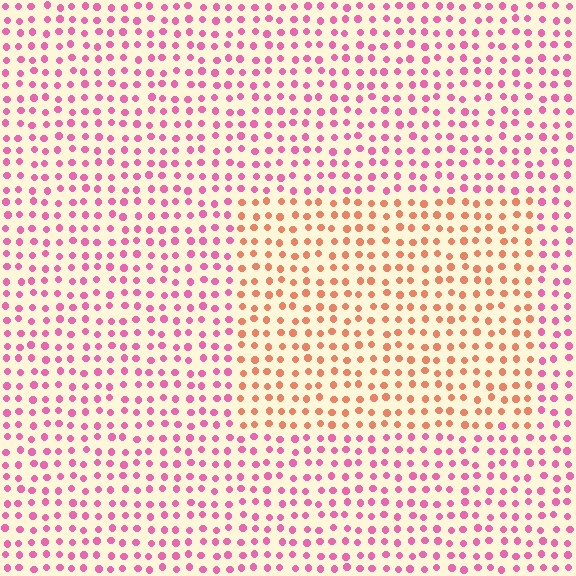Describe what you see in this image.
The image is filled with small pink elements in a uniform arrangement. A rectangle-shaped region is visible where the elements are tinted to a slightly different hue, forming a subtle color boundary.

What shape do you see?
I see a rectangle.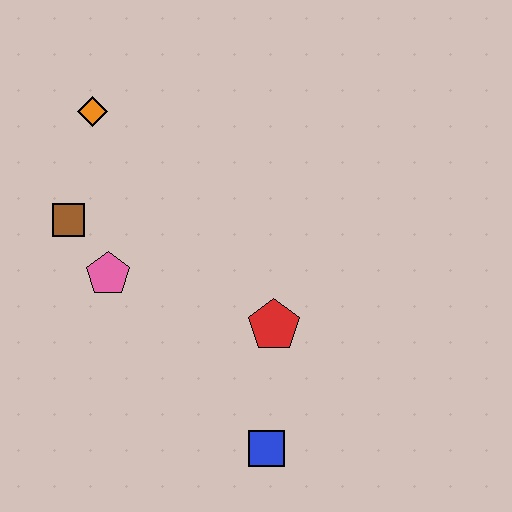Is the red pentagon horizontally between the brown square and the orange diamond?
No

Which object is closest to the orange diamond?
The brown square is closest to the orange diamond.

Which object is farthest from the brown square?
The blue square is farthest from the brown square.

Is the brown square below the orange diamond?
Yes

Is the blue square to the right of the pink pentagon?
Yes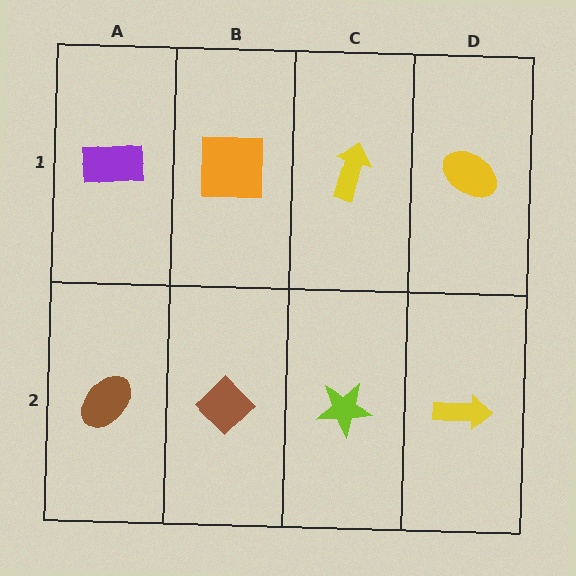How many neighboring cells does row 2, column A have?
2.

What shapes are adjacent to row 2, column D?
A yellow ellipse (row 1, column D), a lime star (row 2, column C).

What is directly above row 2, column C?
A yellow arrow.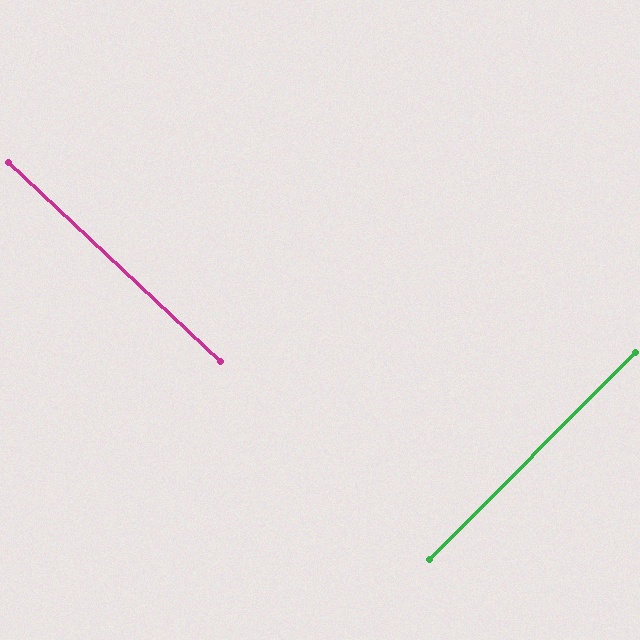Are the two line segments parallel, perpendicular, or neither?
Perpendicular — they meet at approximately 88°.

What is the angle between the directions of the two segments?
Approximately 88 degrees.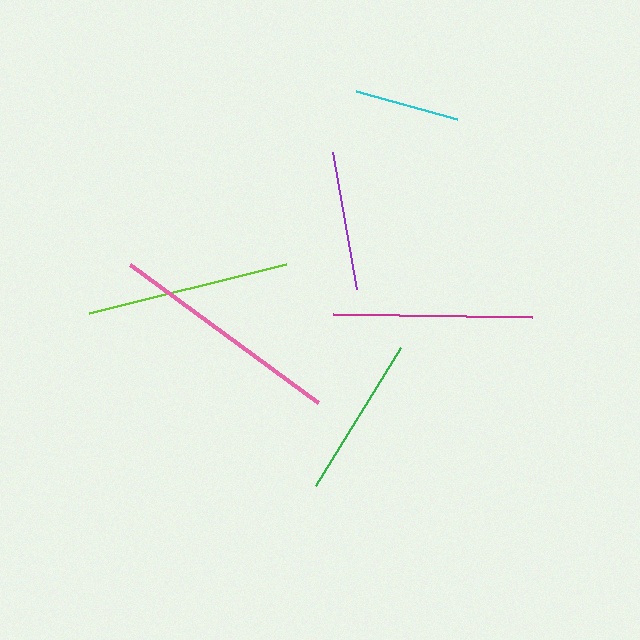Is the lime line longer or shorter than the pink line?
The pink line is longer than the lime line.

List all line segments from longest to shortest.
From longest to shortest: pink, lime, magenta, green, purple, cyan.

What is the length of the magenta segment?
The magenta segment is approximately 199 pixels long.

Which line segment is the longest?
The pink line is the longest at approximately 234 pixels.